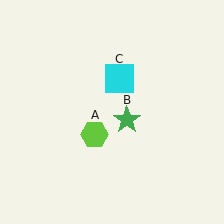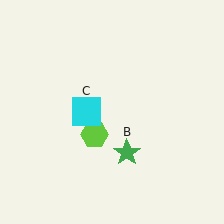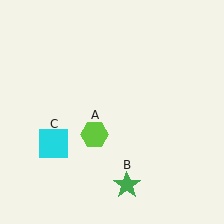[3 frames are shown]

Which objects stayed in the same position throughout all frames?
Lime hexagon (object A) remained stationary.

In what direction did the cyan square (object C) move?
The cyan square (object C) moved down and to the left.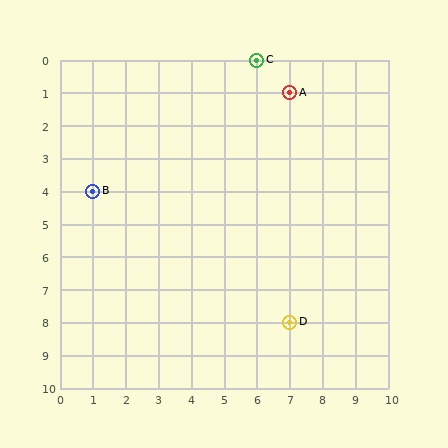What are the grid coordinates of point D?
Point D is at grid coordinates (7, 8).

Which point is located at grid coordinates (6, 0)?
Point C is at (6, 0).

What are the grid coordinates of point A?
Point A is at grid coordinates (7, 1).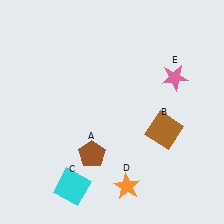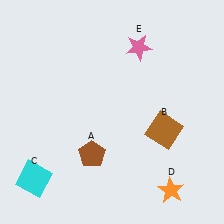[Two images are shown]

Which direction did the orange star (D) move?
The orange star (D) moved right.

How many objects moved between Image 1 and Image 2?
3 objects moved between the two images.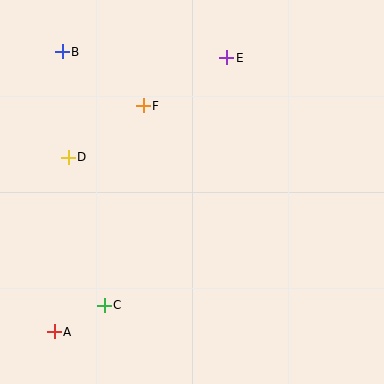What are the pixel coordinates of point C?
Point C is at (104, 305).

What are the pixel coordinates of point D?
Point D is at (68, 157).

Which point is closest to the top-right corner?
Point E is closest to the top-right corner.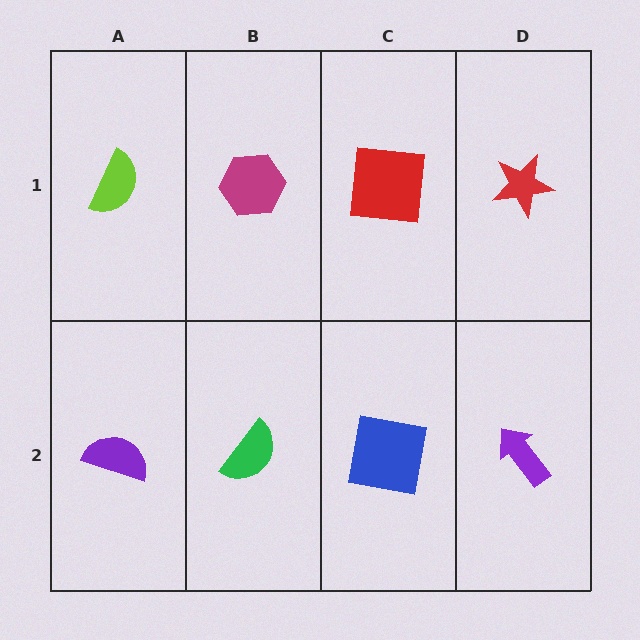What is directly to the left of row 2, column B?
A purple semicircle.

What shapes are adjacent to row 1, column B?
A green semicircle (row 2, column B), a lime semicircle (row 1, column A), a red square (row 1, column C).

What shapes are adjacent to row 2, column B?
A magenta hexagon (row 1, column B), a purple semicircle (row 2, column A), a blue square (row 2, column C).